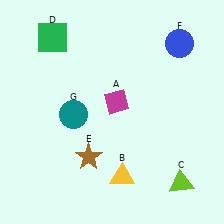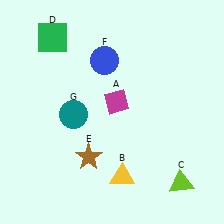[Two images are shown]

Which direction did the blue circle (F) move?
The blue circle (F) moved left.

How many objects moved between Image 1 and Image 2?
1 object moved between the two images.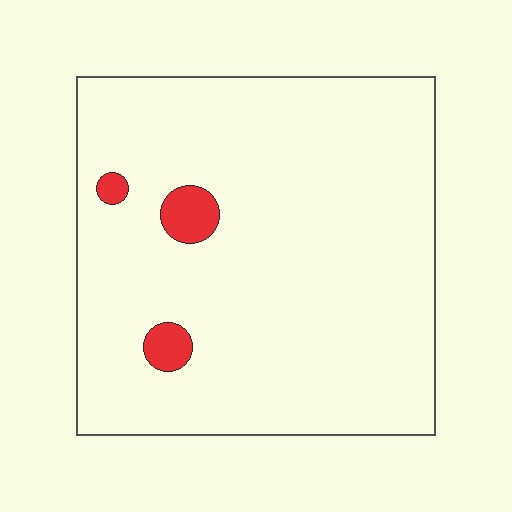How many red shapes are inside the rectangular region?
3.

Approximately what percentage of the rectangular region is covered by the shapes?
Approximately 5%.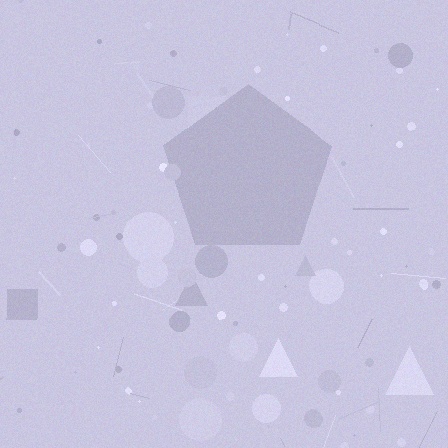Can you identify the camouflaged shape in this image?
The camouflaged shape is a pentagon.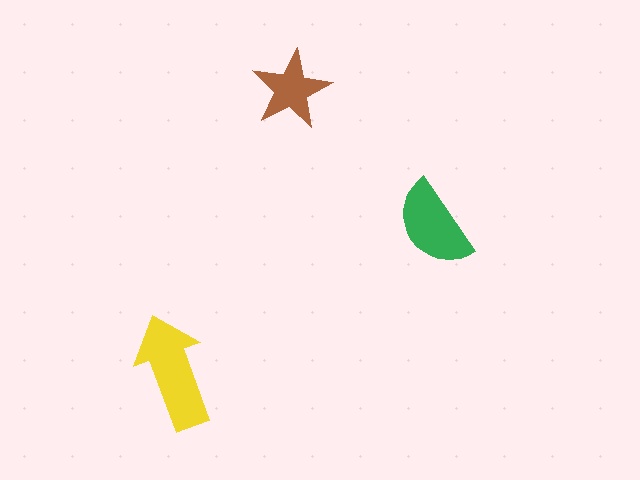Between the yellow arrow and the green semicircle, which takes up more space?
The yellow arrow.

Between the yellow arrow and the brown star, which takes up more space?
The yellow arrow.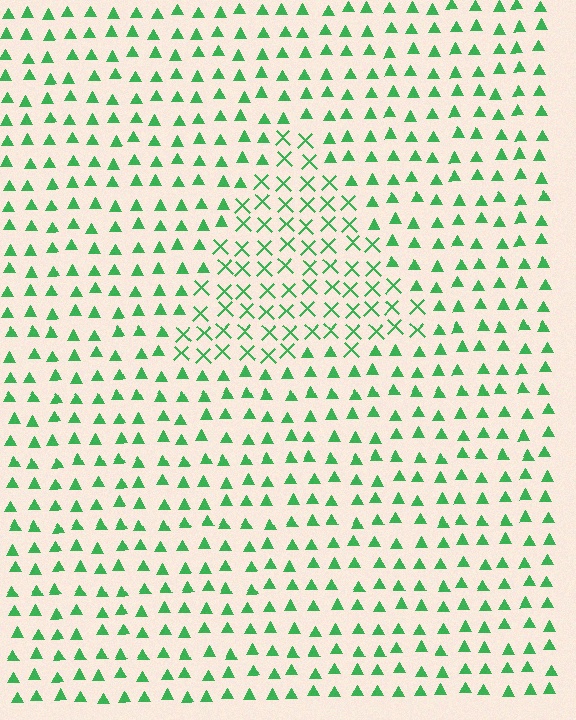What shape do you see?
I see a triangle.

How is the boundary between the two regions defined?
The boundary is defined by a change in element shape: X marks inside vs. triangles outside. All elements share the same color and spacing.